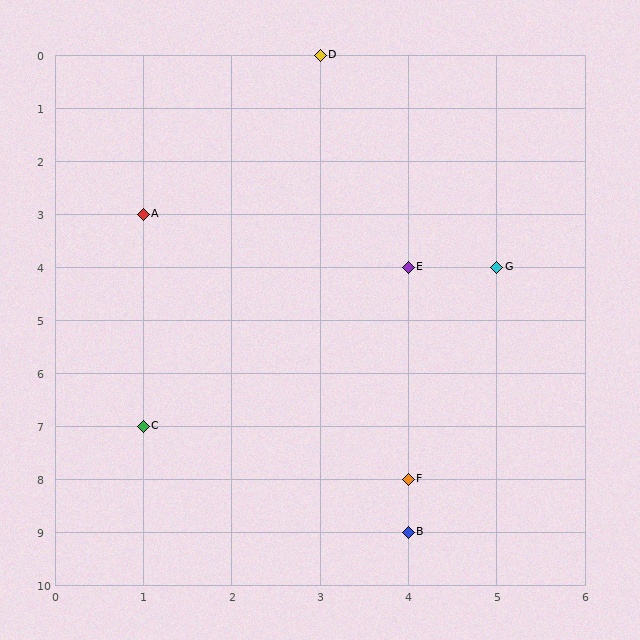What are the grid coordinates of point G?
Point G is at grid coordinates (5, 4).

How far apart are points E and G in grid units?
Points E and G are 1 column apart.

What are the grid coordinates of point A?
Point A is at grid coordinates (1, 3).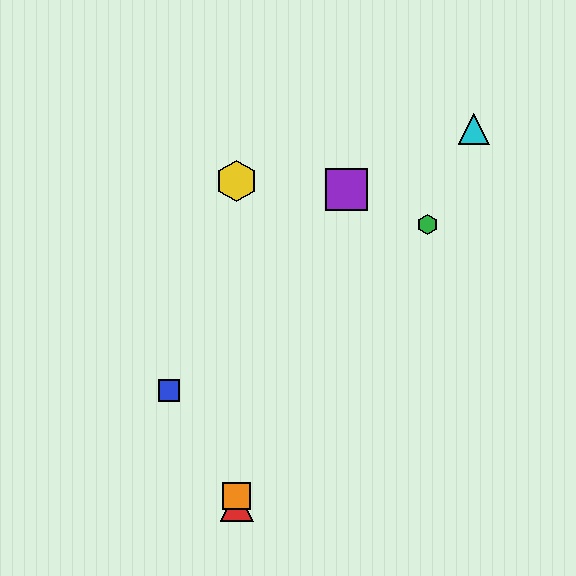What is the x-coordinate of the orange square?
The orange square is at x≈237.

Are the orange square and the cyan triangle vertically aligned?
No, the orange square is at x≈237 and the cyan triangle is at x≈474.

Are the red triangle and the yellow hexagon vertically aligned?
Yes, both are at x≈237.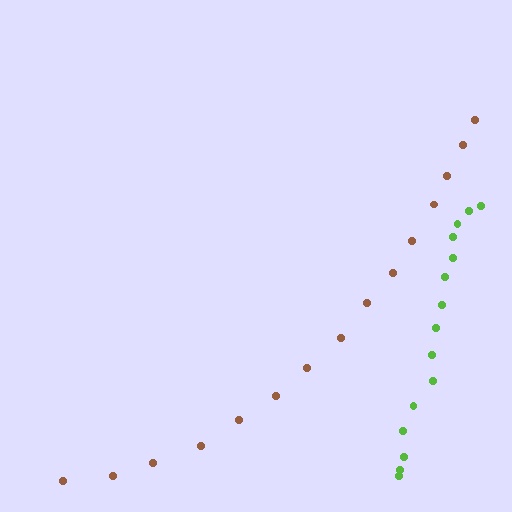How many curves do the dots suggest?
There are 2 distinct paths.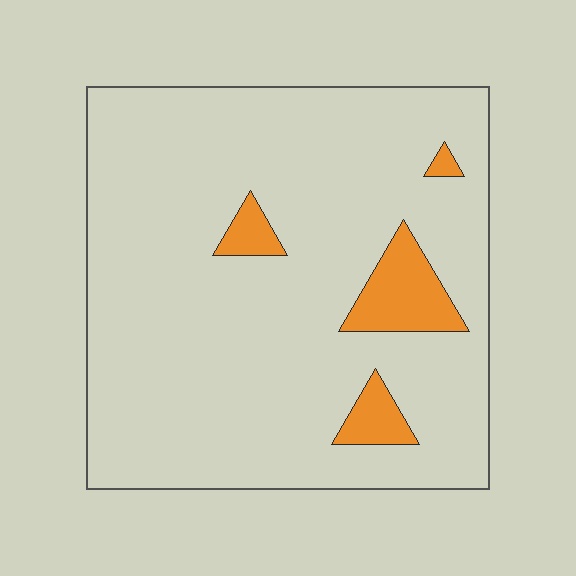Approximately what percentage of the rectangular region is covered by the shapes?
Approximately 10%.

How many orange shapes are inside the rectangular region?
4.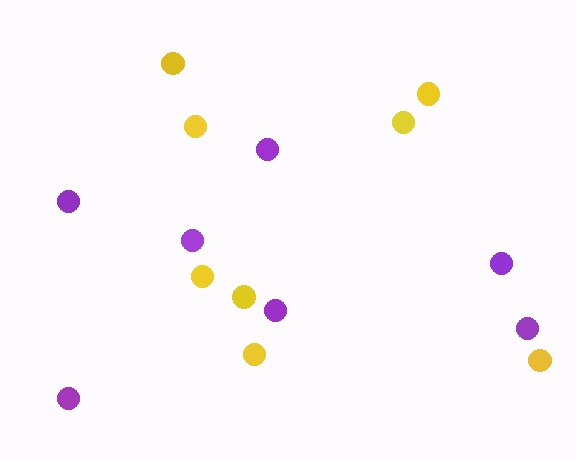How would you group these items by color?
There are 2 groups: one group of yellow circles (8) and one group of purple circles (7).